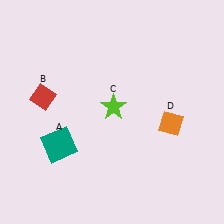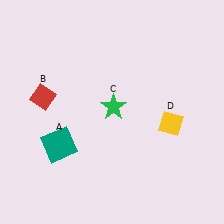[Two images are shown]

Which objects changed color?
C changed from lime to green. D changed from orange to yellow.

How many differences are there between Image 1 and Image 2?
There are 2 differences between the two images.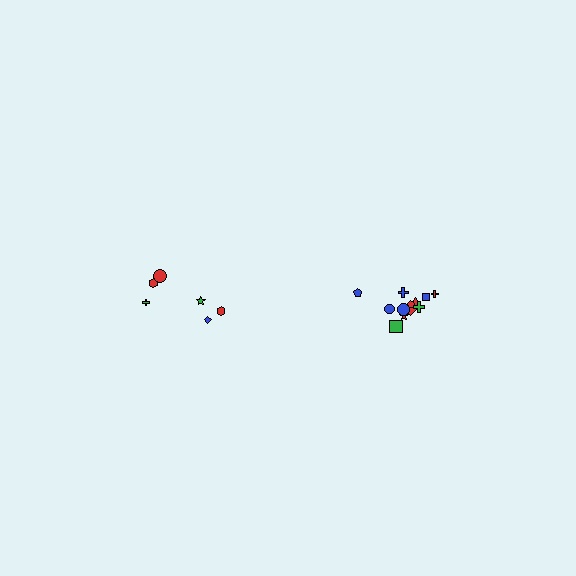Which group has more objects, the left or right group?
The right group.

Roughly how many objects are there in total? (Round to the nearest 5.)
Roughly 20 objects in total.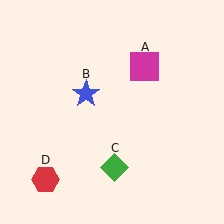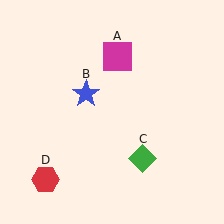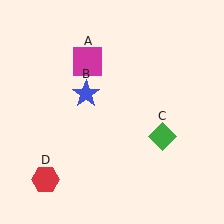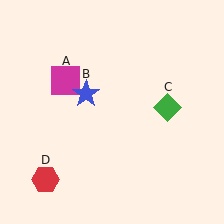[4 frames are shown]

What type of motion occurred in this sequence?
The magenta square (object A), green diamond (object C) rotated counterclockwise around the center of the scene.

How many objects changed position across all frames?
2 objects changed position: magenta square (object A), green diamond (object C).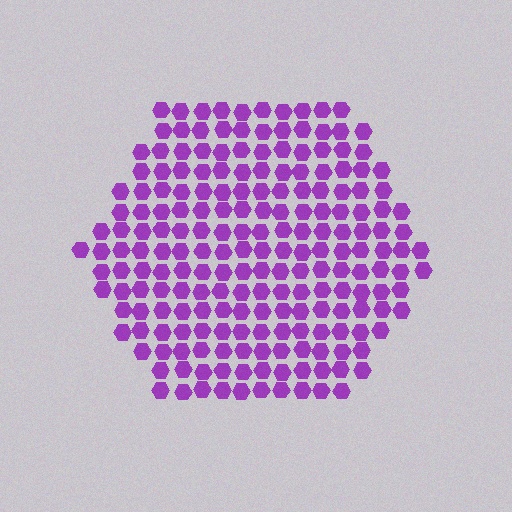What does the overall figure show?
The overall figure shows a hexagon.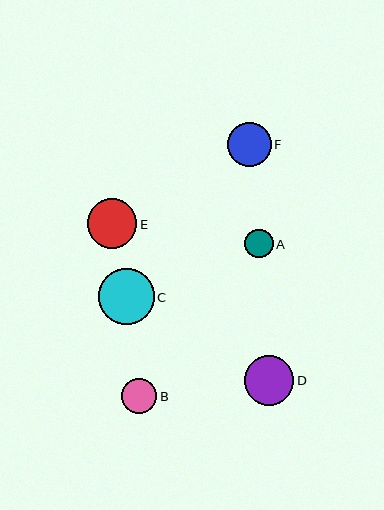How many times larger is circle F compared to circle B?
Circle F is approximately 1.3 times the size of circle B.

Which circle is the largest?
Circle C is the largest with a size of approximately 56 pixels.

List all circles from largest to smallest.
From largest to smallest: C, D, E, F, B, A.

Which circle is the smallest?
Circle A is the smallest with a size of approximately 29 pixels.